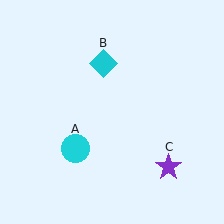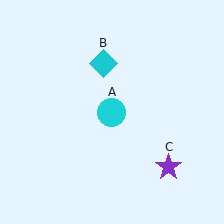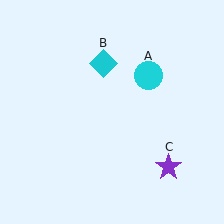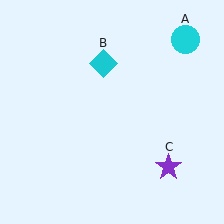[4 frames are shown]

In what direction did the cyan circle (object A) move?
The cyan circle (object A) moved up and to the right.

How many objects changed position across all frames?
1 object changed position: cyan circle (object A).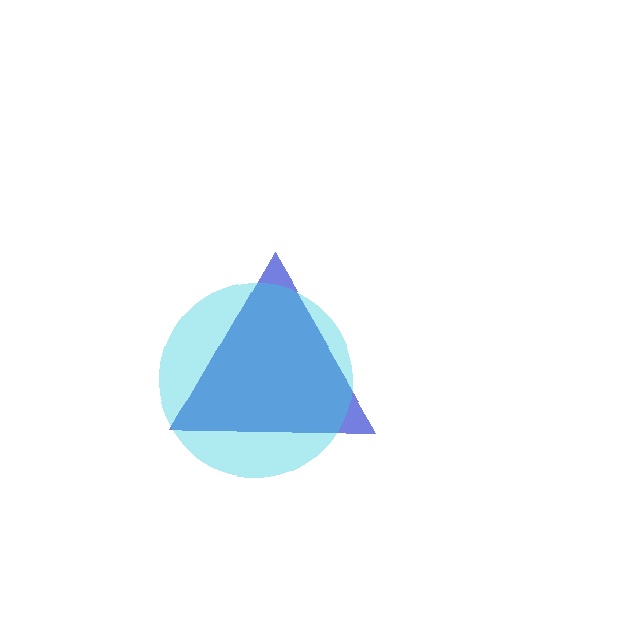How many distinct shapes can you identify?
There are 2 distinct shapes: a blue triangle, a cyan circle.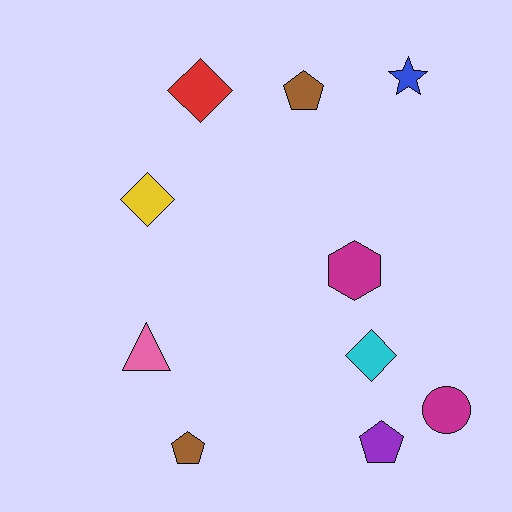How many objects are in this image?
There are 10 objects.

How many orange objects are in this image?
There are no orange objects.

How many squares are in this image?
There are no squares.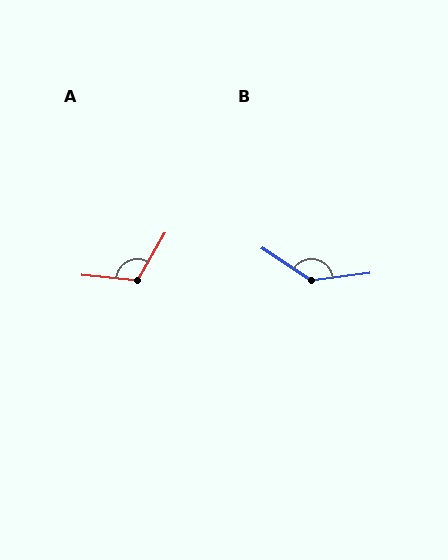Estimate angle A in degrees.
Approximately 114 degrees.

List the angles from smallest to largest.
A (114°), B (140°).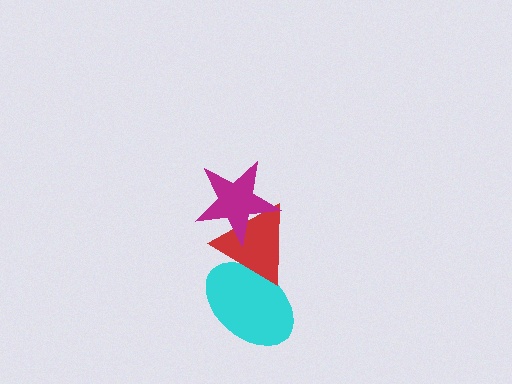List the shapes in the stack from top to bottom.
From top to bottom: the magenta star, the red triangle, the cyan ellipse.